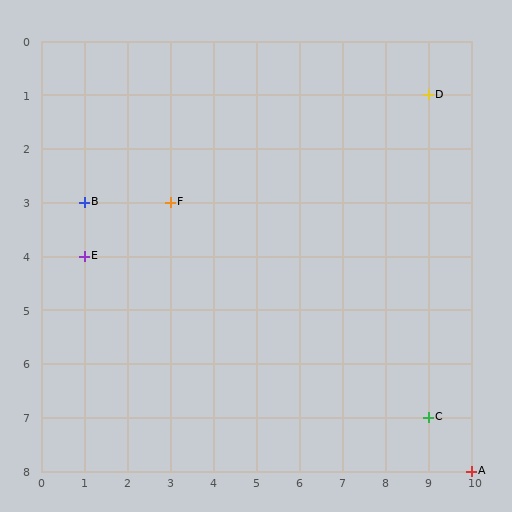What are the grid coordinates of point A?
Point A is at grid coordinates (10, 8).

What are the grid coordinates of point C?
Point C is at grid coordinates (9, 7).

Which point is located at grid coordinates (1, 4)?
Point E is at (1, 4).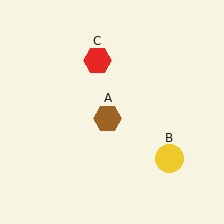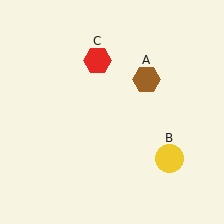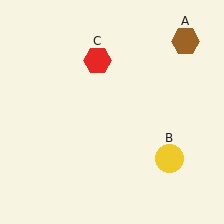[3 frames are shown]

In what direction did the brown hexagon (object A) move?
The brown hexagon (object A) moved up and to the right.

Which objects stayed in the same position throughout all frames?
Yellow circle (object B) and red hexagon (object C) remained stationary.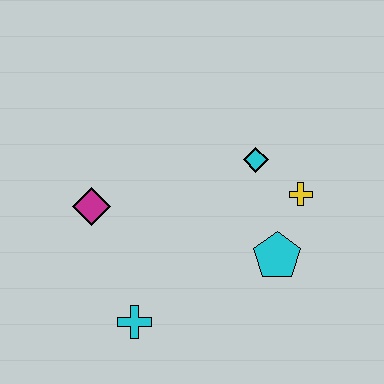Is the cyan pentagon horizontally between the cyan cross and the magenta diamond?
No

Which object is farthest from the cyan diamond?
The cyan cross is farthest from the cyan diamond.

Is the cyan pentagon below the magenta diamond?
Yes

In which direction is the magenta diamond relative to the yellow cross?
The magenta diamond is to the left of the yellow cross.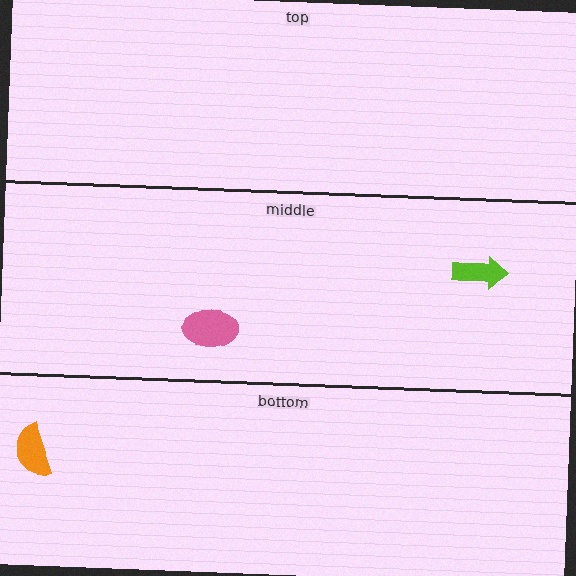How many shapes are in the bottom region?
1.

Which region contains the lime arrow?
The middle region.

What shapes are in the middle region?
The pink ellipse, the lime arrow.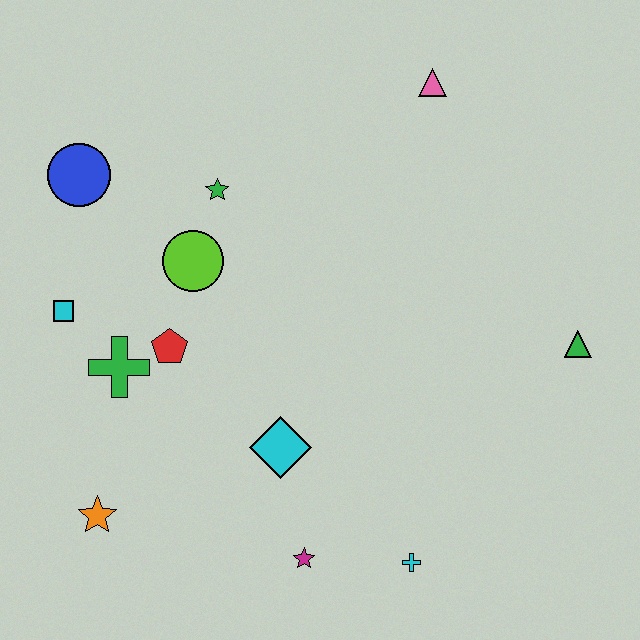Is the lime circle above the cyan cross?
Yes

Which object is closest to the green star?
The lime circle is closest to the green star.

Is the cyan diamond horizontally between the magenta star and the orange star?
Yes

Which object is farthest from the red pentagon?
The green triangle is farthest from the red pentagon.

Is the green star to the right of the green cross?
Yes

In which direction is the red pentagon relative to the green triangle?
The red pentagon is to the left of the green triangle.